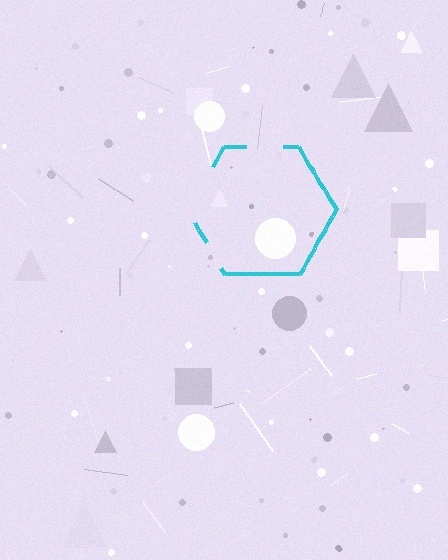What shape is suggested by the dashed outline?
The dashed outline suggests a hexagon.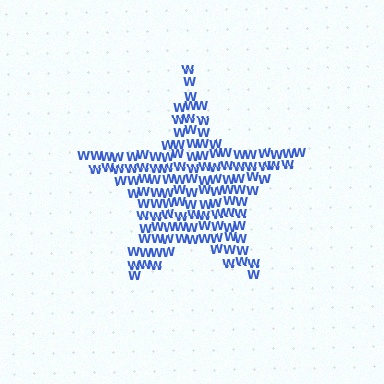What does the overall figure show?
The overall figure shows a star.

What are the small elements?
The small elements are letter W's.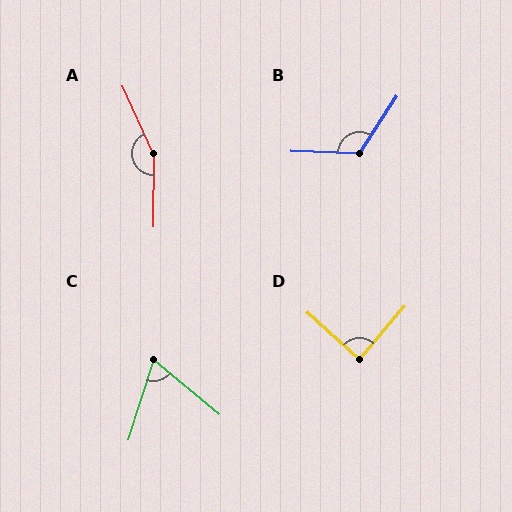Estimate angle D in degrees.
Approximately 89 degrees.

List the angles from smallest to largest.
C (68°), D (89°), B (121°), A (155°).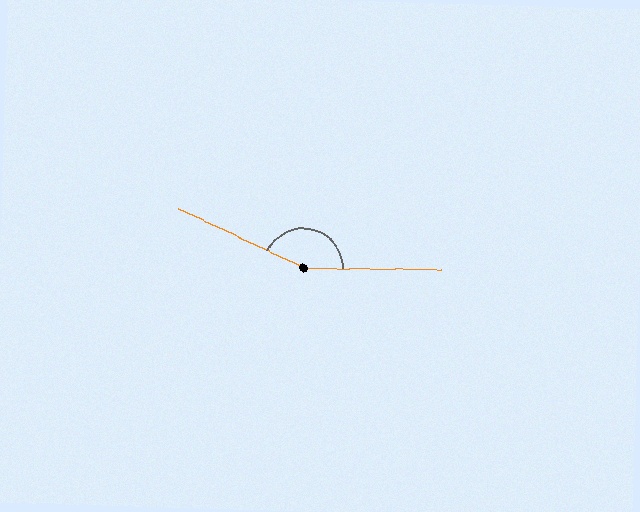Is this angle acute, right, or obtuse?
It is obtuse.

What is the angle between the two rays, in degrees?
Approximately 155 degrees.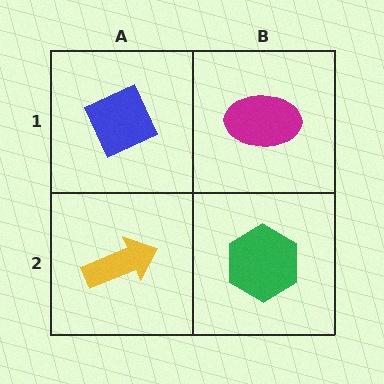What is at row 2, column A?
A yellow arrow.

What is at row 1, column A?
A blue diamond.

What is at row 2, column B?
A green hexagon.